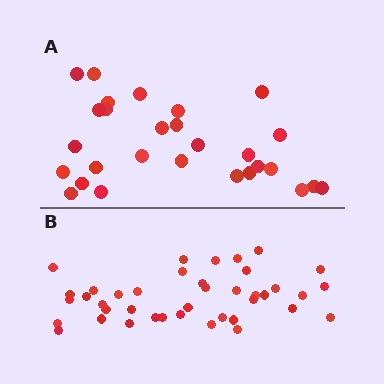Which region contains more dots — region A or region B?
Region B (the bottom region) has more dots.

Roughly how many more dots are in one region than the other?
Region B has roughly 12 or so more dots than region A.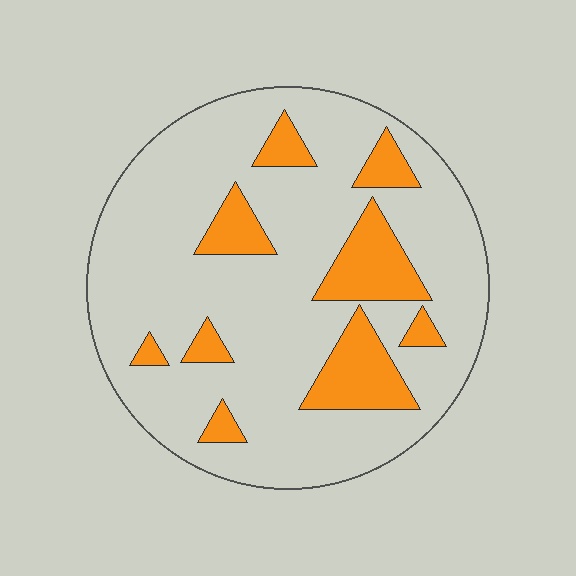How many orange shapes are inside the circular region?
9.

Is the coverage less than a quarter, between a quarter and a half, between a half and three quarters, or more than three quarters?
Less than a quarter.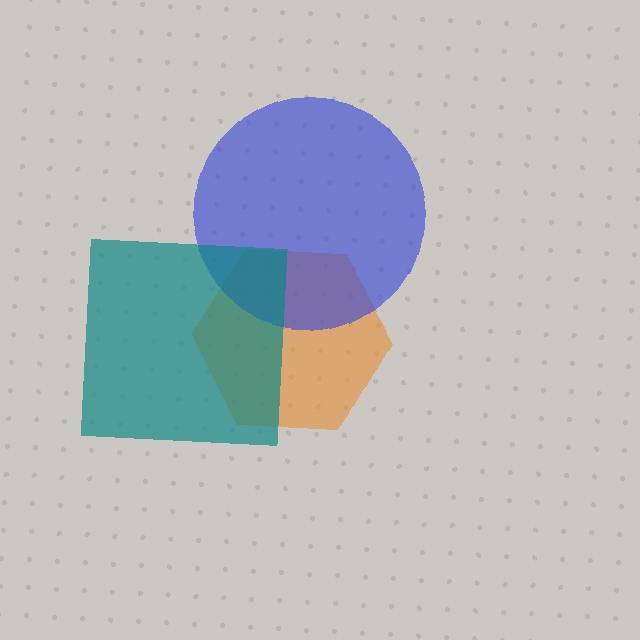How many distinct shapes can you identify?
There are 3 distinct shapes: an orange hexagon, a blue circle, a teal square.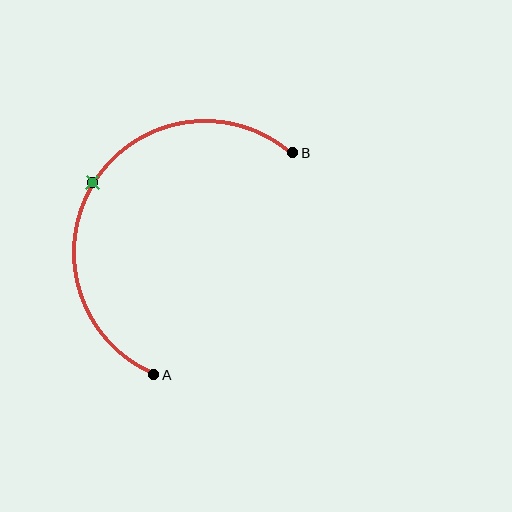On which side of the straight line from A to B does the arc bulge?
The arc bulges to the left of the straight line connecting A and B.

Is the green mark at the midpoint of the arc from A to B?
Yes. The green mark lies on the arc at equal arc-length from both A and B — it is the arc midpoint.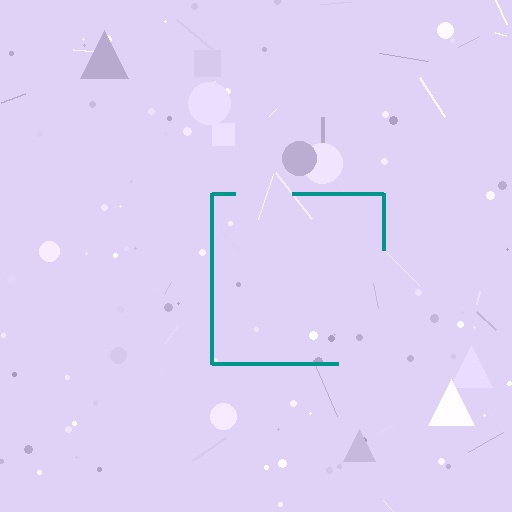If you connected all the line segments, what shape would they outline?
They would outline a square.